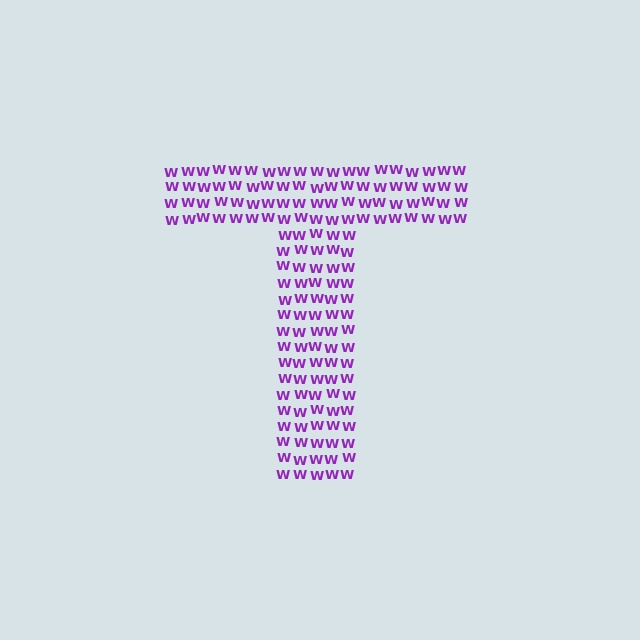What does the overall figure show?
The overall figure shows the letter T.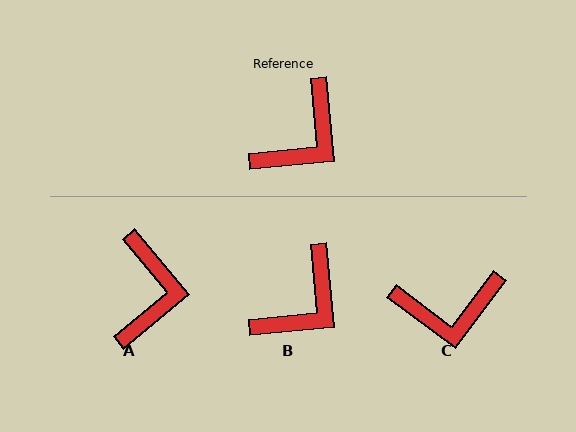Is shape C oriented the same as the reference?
No, it is off by about 42 degrees.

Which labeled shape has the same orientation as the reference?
B.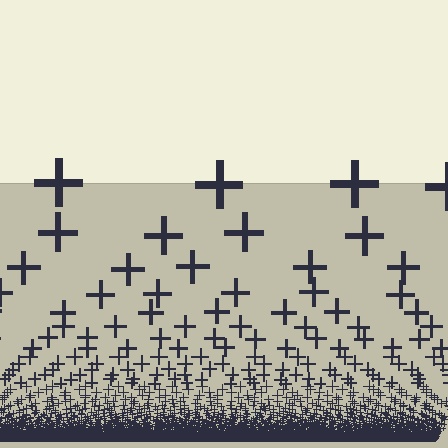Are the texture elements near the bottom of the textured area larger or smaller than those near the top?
Smaller. The gradient is inverted — elements near the bottom are smaller and denser.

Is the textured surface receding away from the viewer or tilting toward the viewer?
The surface appears to tilt toward the viewer. Texture elements get larger and sparser toward the top.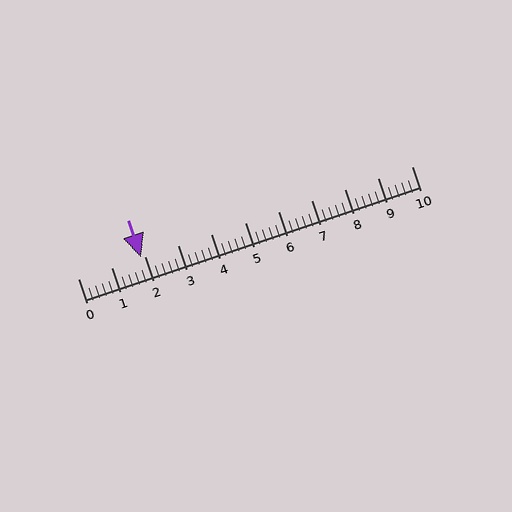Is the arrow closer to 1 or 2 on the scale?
The arrow is closer to 2.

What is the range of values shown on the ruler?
The ruler shows values from 0 to 10.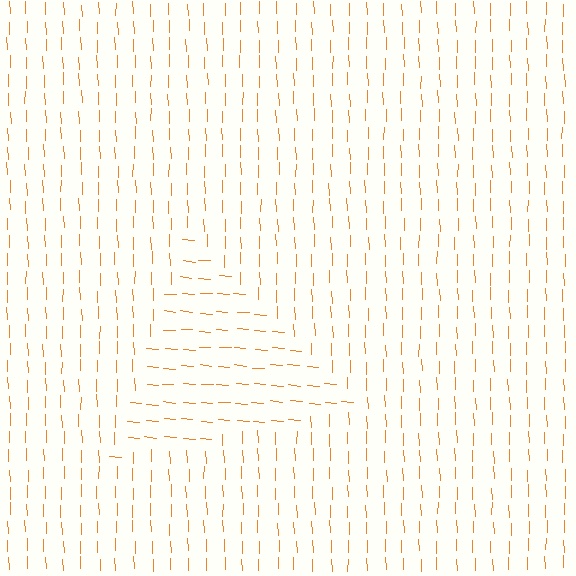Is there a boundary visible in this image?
Yes, there is a texture boundary formed by a change in line orientation.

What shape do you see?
I see a triangle.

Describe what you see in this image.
The image is filled with small orange line segments. A triangle region in the image has lines oriented differently from the surrounding lines, creating a visible texture boundary.